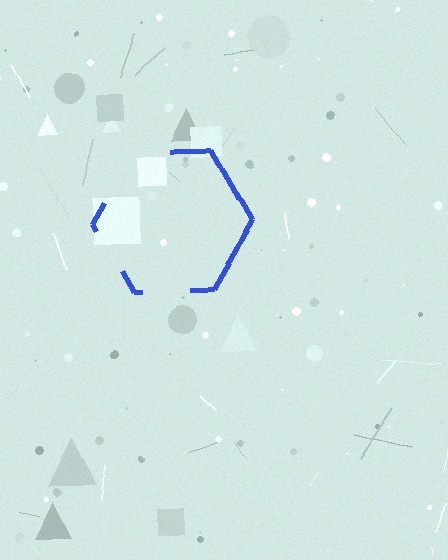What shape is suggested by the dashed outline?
The dashed outline suggests a hexagon.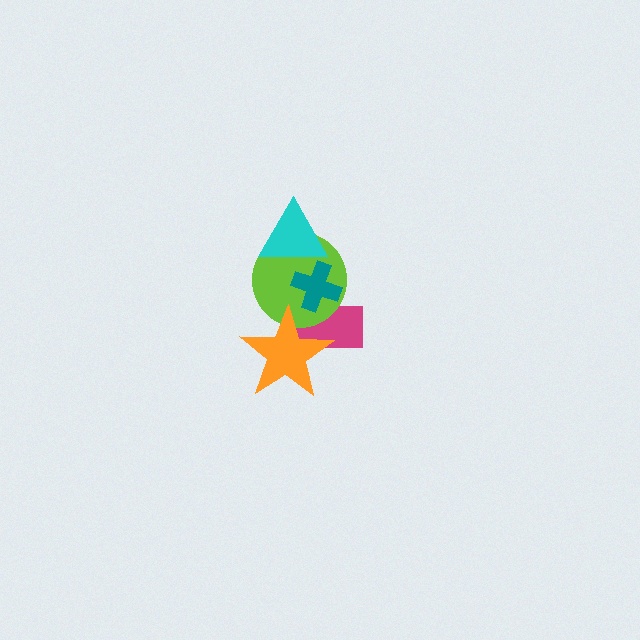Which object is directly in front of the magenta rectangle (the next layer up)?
The lime circle is directly in front of the magenta rectangle.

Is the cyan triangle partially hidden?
Yes, it is partially covered by another shape.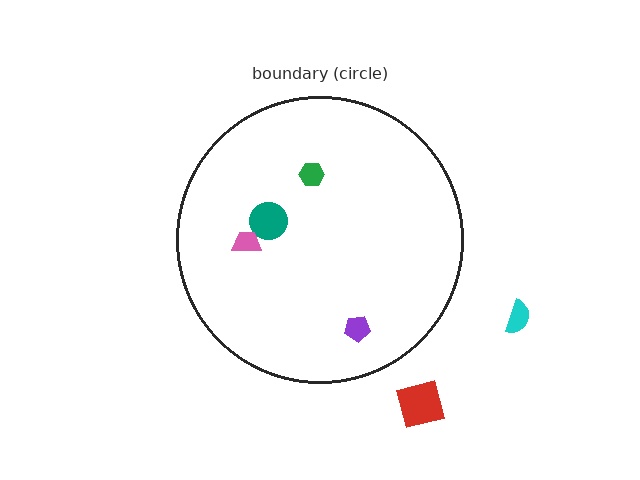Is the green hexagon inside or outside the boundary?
Inside.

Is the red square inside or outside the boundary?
Outside.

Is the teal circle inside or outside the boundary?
Inside.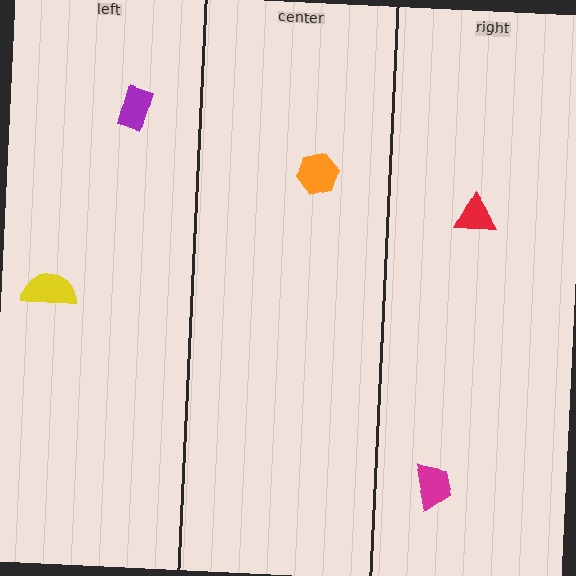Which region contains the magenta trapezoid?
The right region.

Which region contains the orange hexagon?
The center region.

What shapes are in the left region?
The yellow semicircle, the purple rectangle.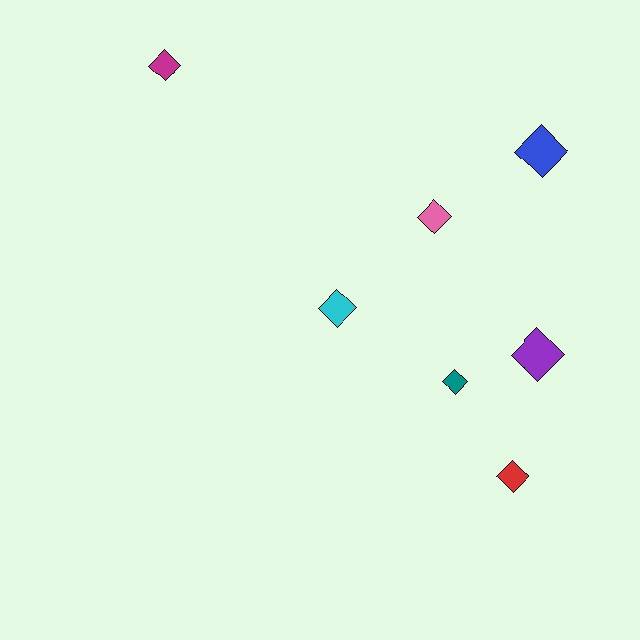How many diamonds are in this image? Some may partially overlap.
There are 7 diamonds.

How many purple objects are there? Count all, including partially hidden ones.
There is 1 purple object.